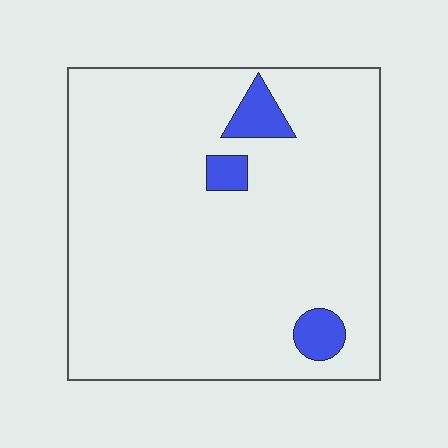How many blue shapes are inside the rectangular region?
3.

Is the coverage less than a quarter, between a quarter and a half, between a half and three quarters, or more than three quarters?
Less than a quarter.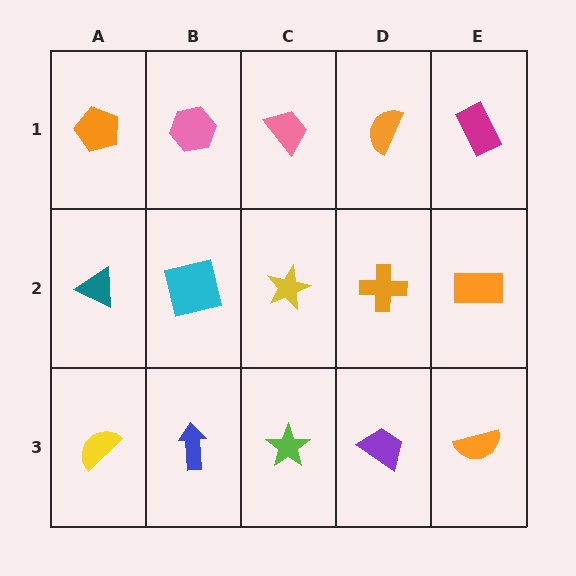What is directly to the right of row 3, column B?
A lime star.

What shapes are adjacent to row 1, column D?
An orange cross (row 2, column D), a pink trapezoid (row 1, column C), a magenta rectangle (row 1, column E).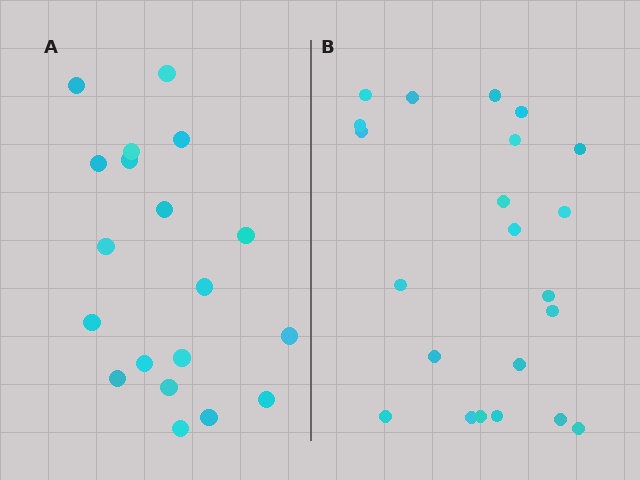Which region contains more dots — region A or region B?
Region B (the right region) has more dots.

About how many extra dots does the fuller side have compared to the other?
Region B has just a few more — roughly 2 or 3 more dots than region A.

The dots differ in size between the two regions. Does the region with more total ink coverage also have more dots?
No. Region A has more total ink coverage because its dots are larger, but region B actually contains more individual dots. Total area can be misleading — the number of items is what matters here.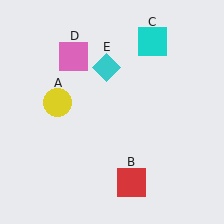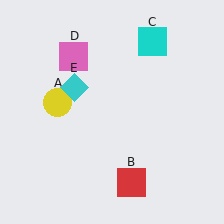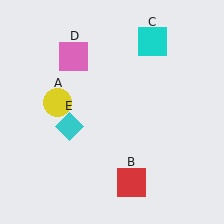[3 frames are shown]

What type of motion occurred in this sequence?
The cyan diamond (object E) rotated counterclockwise around the center of the scene.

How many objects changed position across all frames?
1 object changed position: cyan diamond (object E).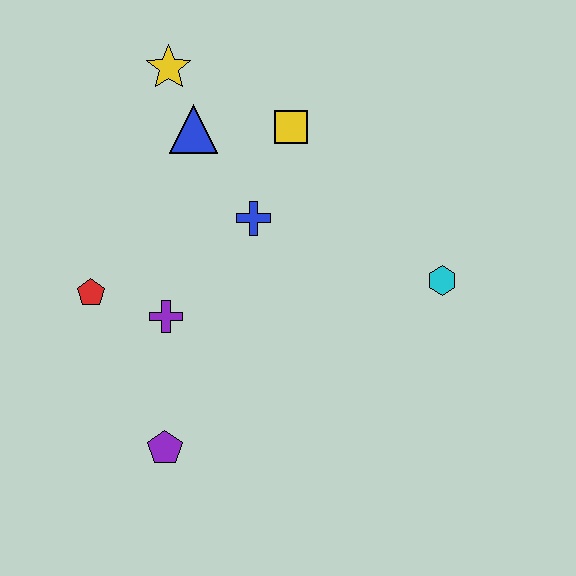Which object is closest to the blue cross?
The yellow square is closest to the blue cross.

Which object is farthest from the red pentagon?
The cyan hexagon is farthest from the red pentagon.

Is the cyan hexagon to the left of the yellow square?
No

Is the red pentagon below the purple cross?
No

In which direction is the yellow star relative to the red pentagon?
The yellow star is above the red pentagon.